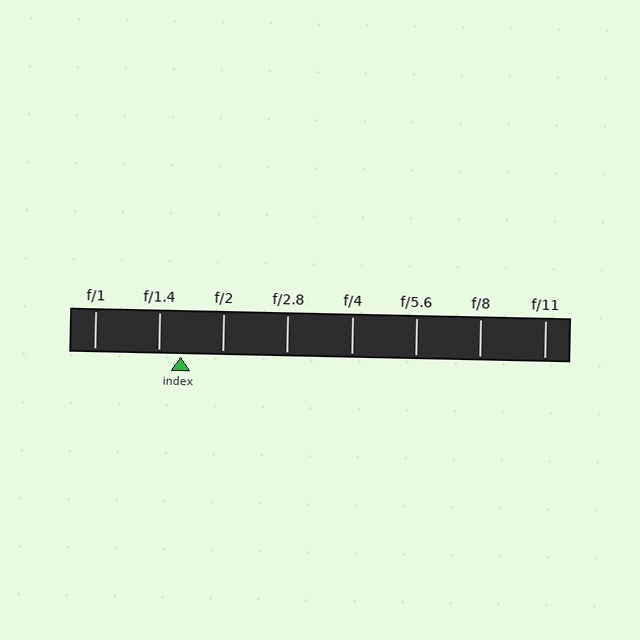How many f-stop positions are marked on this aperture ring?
There are 8 f-stop positions marked.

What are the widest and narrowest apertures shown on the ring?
The widest aperture shown is f/1 and the narrowest is f/11.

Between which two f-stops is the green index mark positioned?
The index mark is between f/1.4 and f/2.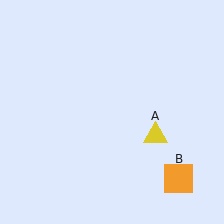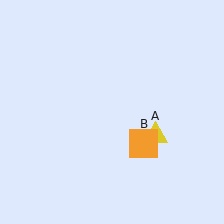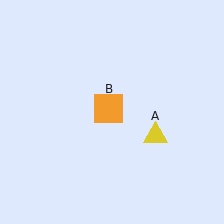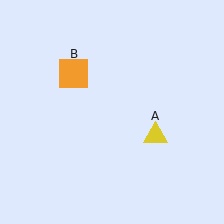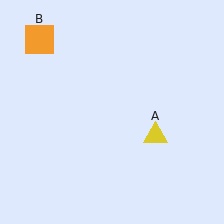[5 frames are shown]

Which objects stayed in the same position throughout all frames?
Yellow triangle (object A) remained stationary.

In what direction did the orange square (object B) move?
The orange square (object B) moved up and to the left.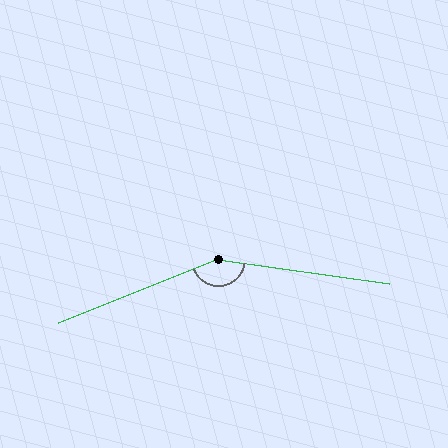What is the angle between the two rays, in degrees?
Approximately 150 degrees.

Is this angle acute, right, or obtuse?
It is obtuse.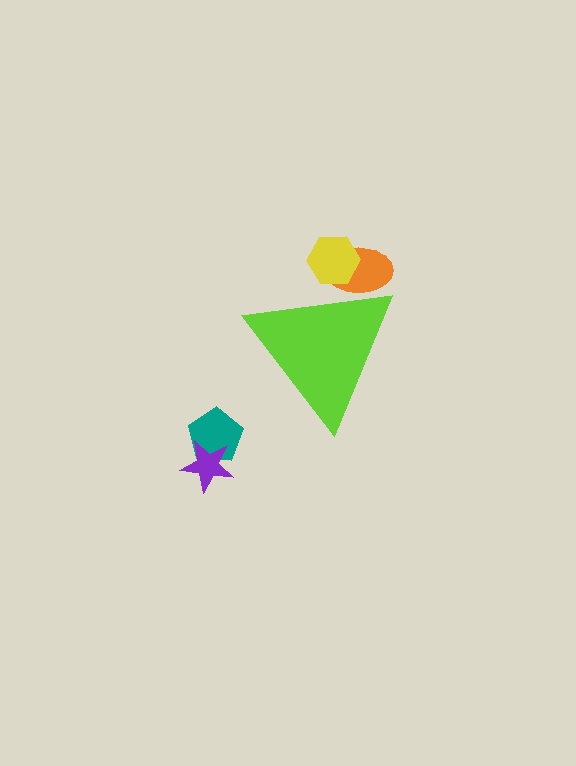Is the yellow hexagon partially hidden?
Yes, the yellow hexagon is partially hidden behind the lime triangle.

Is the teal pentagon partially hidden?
No, the teal pentagon is fully visible.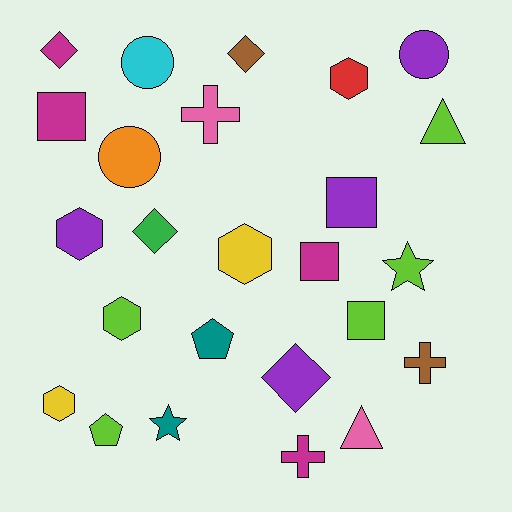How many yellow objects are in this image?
There are 2 yellow objects.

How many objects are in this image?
There are 25 objects.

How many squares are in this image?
There are 4 squares.